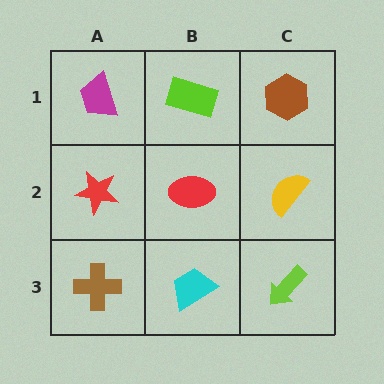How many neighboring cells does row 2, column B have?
4.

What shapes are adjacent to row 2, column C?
A brown hexagon (row 1, column C), a lime arrow (row 3, column C), a red ellipse (row 2, column B).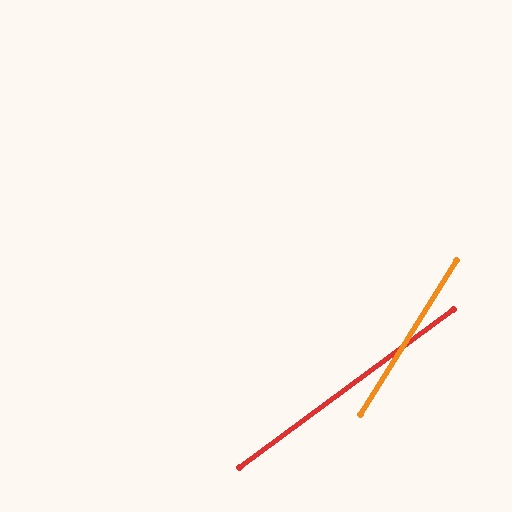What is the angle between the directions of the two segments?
Approximately 21 degrees.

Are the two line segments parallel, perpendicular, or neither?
Neither parallel nor perpendicular — they differ by about 21°.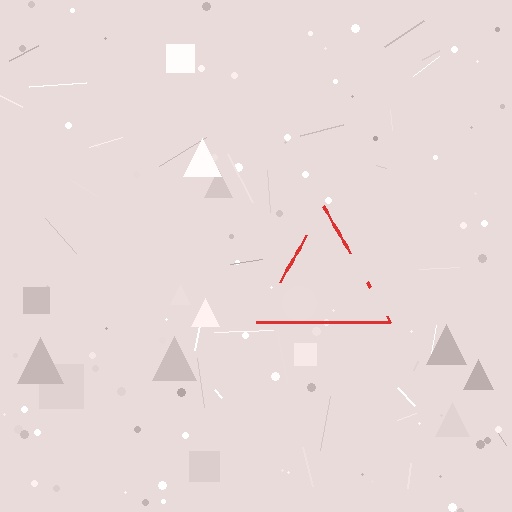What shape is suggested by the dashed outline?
The dashed outline suggests a triangle.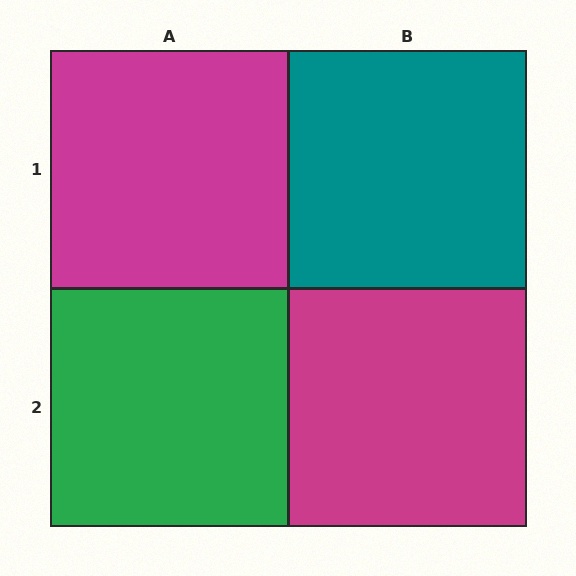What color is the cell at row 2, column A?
Green.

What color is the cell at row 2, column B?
Magenta.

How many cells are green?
1 cell is green.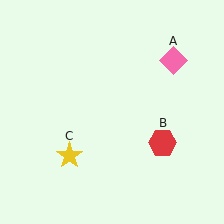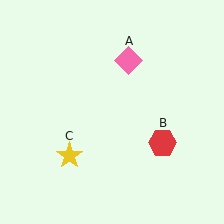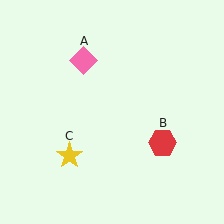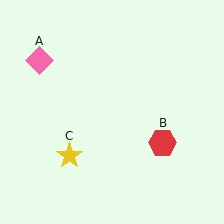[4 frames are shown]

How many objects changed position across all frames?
1 object changed position: pink diamond (object A).